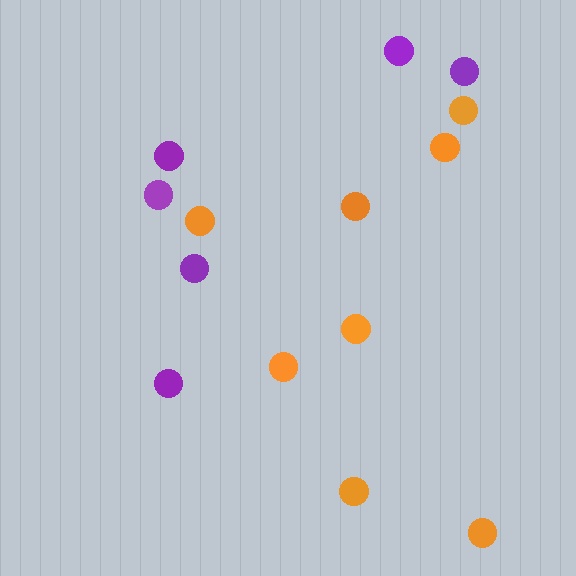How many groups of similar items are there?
There are 2 groups: one group of orange circles (8) and one group of purple circles (6).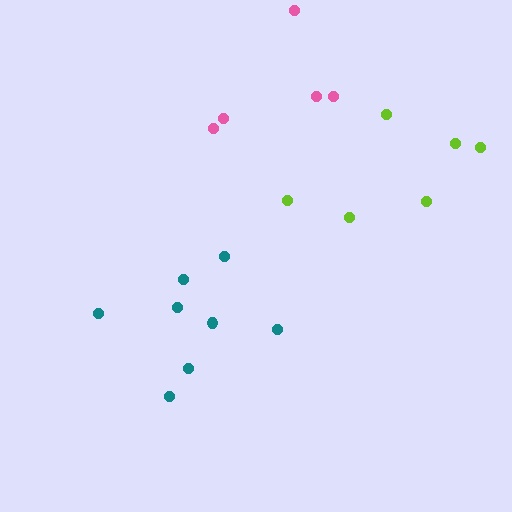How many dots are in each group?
Group 1: 8 dots, Group 2: 6 dots, Group 3: 5 dots (19 total).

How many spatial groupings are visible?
There are 3 spatial groupings.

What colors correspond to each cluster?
The clusters are colored: teal, lime, pink.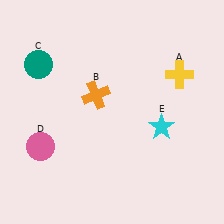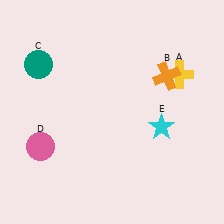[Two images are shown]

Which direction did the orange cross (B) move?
The orange cross (B) moved right.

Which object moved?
The orange cross (B) moved right.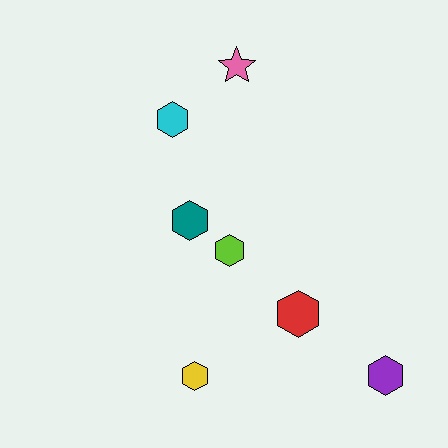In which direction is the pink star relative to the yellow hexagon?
The pink star is above the yellow hexagon.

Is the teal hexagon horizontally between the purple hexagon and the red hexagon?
No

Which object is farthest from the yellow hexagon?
The pink star is farthest from the yellow hexagon.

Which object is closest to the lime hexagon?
The teal hexagon is closest to the lime hexagon.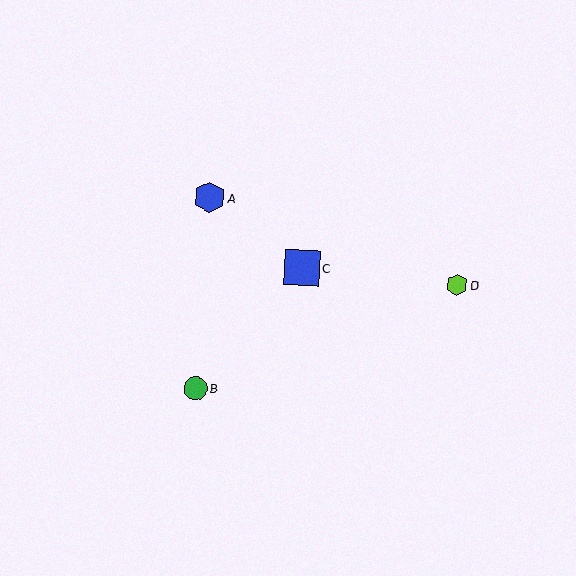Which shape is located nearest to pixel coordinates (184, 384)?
The green circle (labeled B) at (196, 388) is nearest to that location.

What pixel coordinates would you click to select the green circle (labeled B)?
Click at (196, 388) to select the green circle B.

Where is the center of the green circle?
The center of the green circle is at (196, 388).